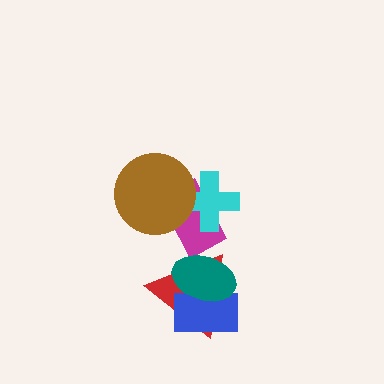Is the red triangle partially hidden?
Yes, it is partially covered by another shape.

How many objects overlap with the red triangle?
3 objects overlap with the red triangle.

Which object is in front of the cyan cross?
The brown circle is in front of the cyan cross.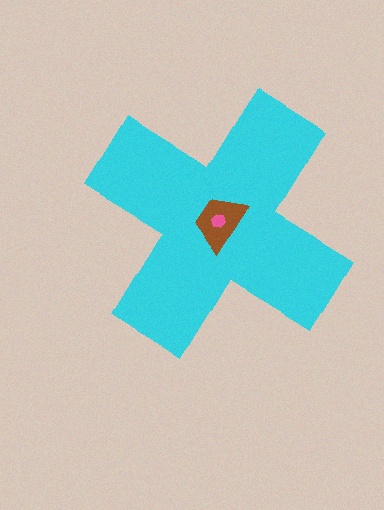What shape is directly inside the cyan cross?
The brown trapezoid.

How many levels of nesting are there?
3.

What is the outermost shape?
The cyan cross.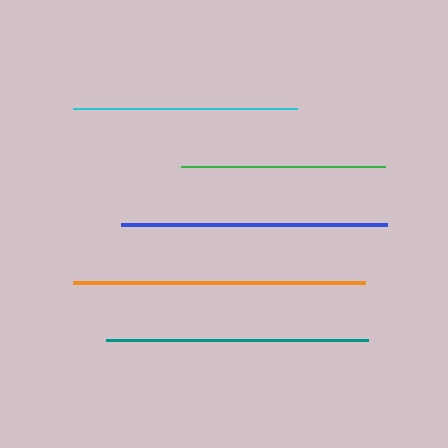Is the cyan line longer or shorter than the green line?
The cyan line is longer than the green line.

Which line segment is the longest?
The orange line is the longest at approximately 292 pixels.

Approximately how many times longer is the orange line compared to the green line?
The orange line is approximately 1.4 times the length of the green line.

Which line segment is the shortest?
The green line is the shortest at approximately 205 pixels.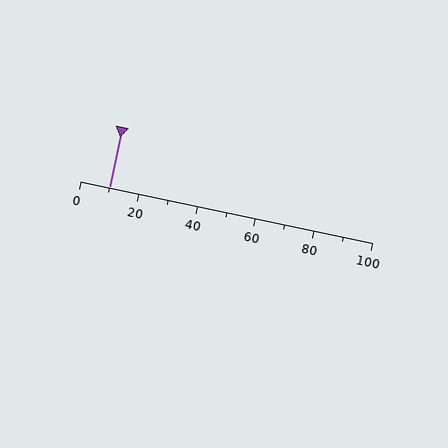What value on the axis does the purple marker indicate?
The marker indicates approximately 10.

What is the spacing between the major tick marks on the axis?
The major ticks are spaced 20 apart.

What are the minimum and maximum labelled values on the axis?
The axis runs from 0 to 100.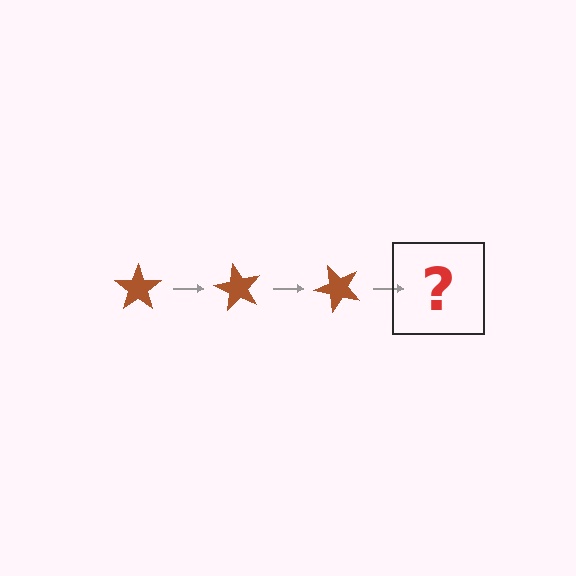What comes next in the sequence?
The next element should be a brown star rotated 180 degrees.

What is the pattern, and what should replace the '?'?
The pattern is that the star rotates 60 degrees each step. The '?' should be a brown star rotated 180 degrees.